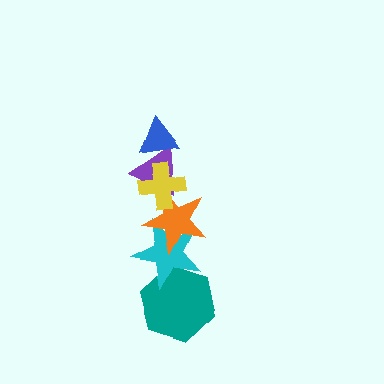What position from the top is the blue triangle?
The blue triangle is 1st from the top.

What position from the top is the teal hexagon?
The teal hexagon is 6th from the top.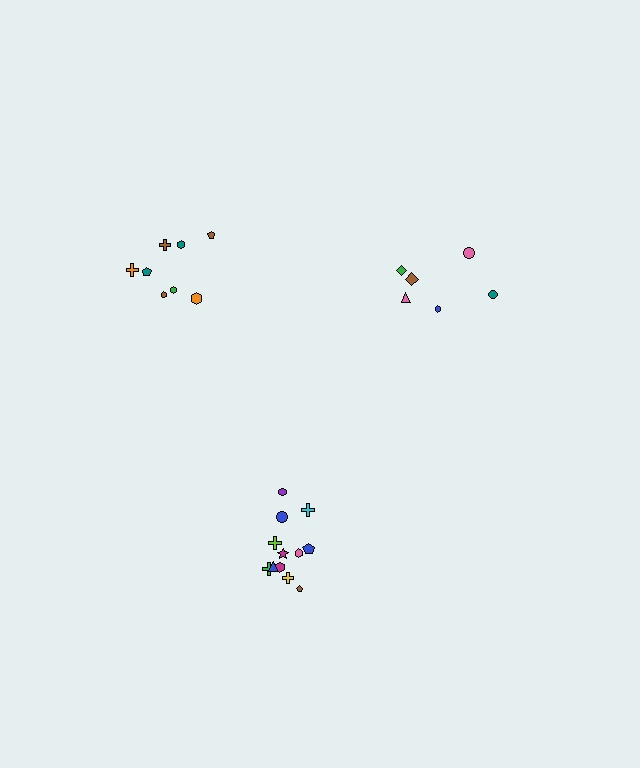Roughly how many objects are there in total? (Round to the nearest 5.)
Roughly 25 objects in total.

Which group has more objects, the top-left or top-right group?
The top-left group.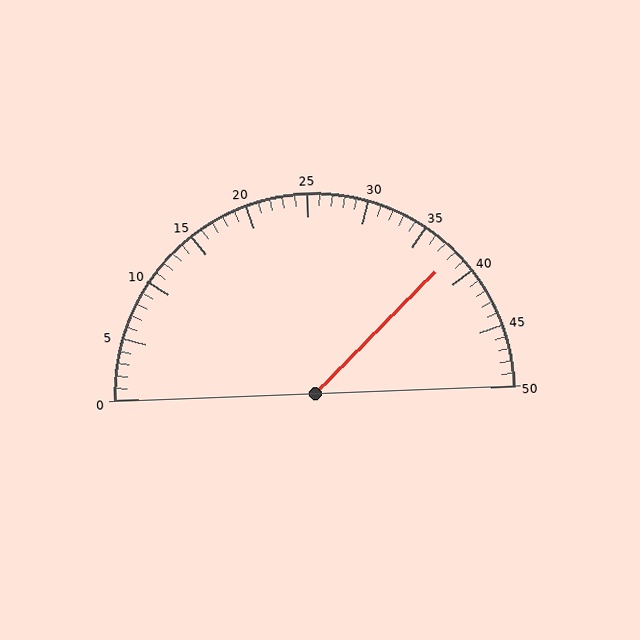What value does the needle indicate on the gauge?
The needle indicates approximately 38.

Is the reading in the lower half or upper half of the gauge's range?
The reading is in the upper half of the range (0 to 50).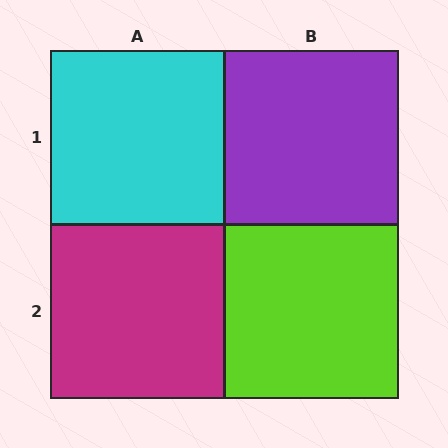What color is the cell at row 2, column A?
Magenta.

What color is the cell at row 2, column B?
Lime.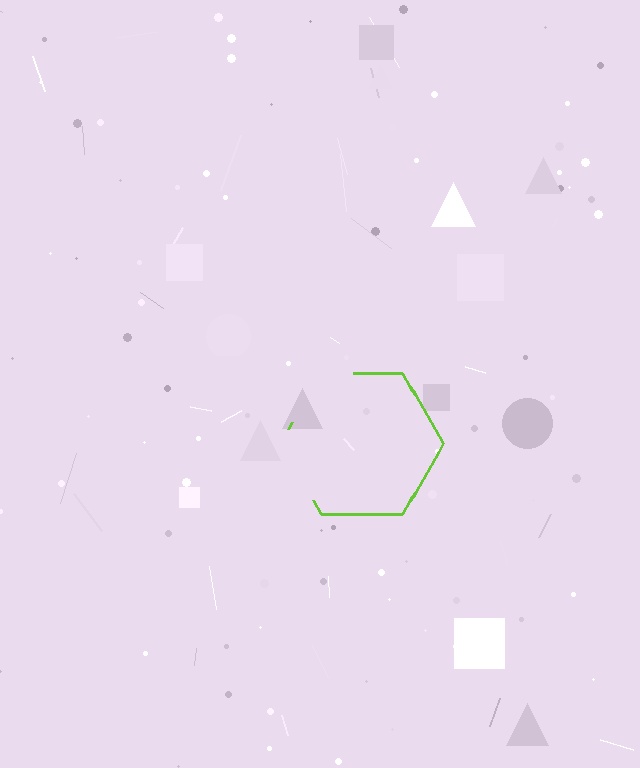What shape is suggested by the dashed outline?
The dashed outline suggests a hexagon.